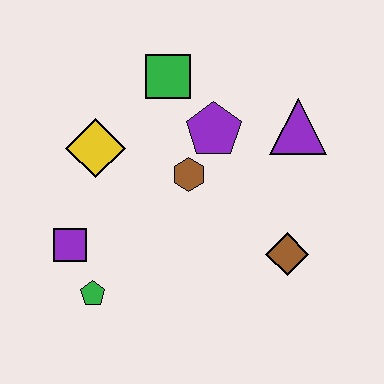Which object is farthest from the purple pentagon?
The green pentagon is farthest from the purple pentagon.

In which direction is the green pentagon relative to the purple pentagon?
The green pentagon is below the purple pentagon.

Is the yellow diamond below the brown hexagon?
No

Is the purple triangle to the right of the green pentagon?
Yes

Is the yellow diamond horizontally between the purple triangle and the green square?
No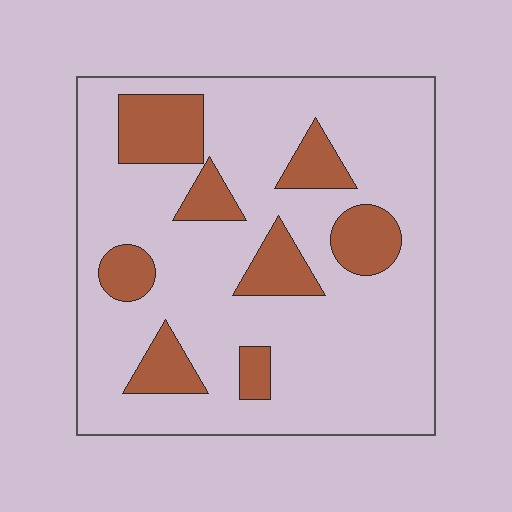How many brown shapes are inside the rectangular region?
8.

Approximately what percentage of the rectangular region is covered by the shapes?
Approximately 20%.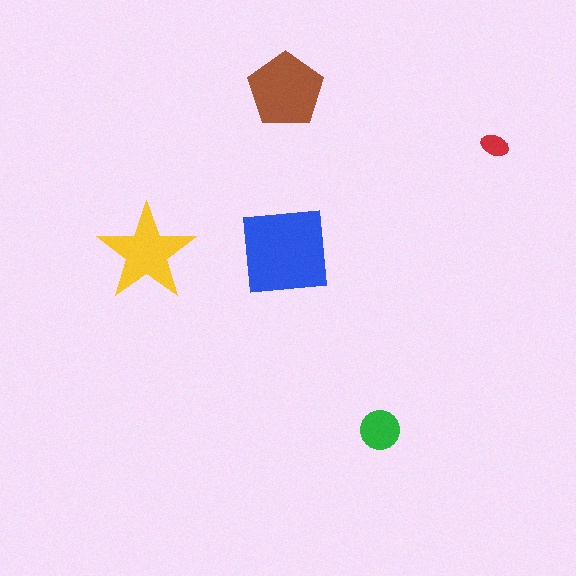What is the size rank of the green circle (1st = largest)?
4th.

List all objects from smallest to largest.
The red ellipse, the green circle, the yellow star, the brown pentagon, the blue square.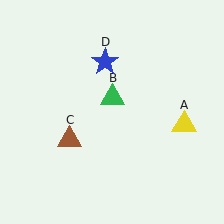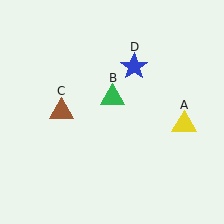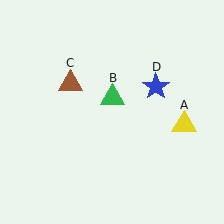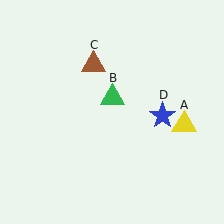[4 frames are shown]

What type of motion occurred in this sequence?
The brown triangle (object C), blue star (object D) rotated clockwise around the center of the scene.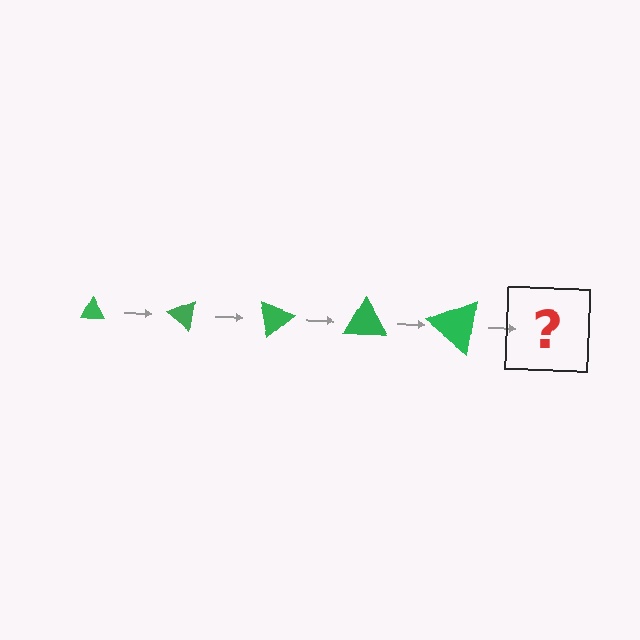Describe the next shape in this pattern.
It should be a triangle, larger than the previous one and rotated 200 degrees from the start.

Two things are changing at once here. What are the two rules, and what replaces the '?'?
The two rules are that the triangle grows larger each step and it rotates 40 degrees each step. The '?' should be a triangle, larger than the previous one and rotated 200 degrees from the start.